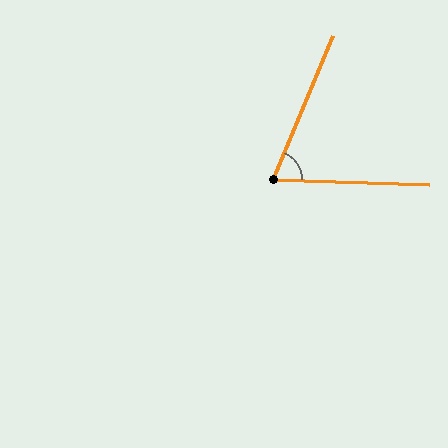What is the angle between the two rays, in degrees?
Approximately 69 degrees.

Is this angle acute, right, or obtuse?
It is acute.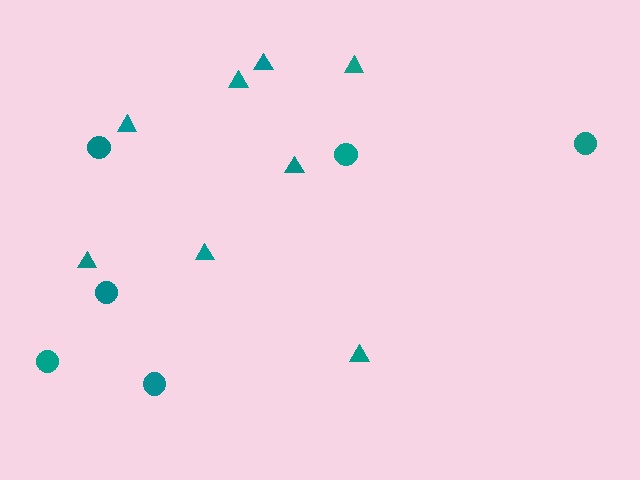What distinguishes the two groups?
There are 2 groups: one group of triangles (8) and one group of circles (6).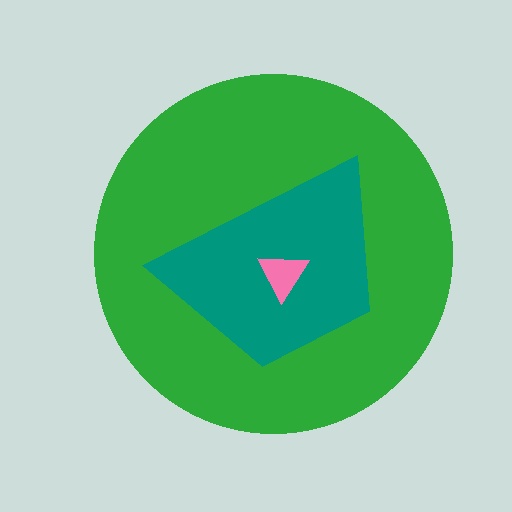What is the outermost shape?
The green circle.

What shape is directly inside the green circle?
The teal trapezoid.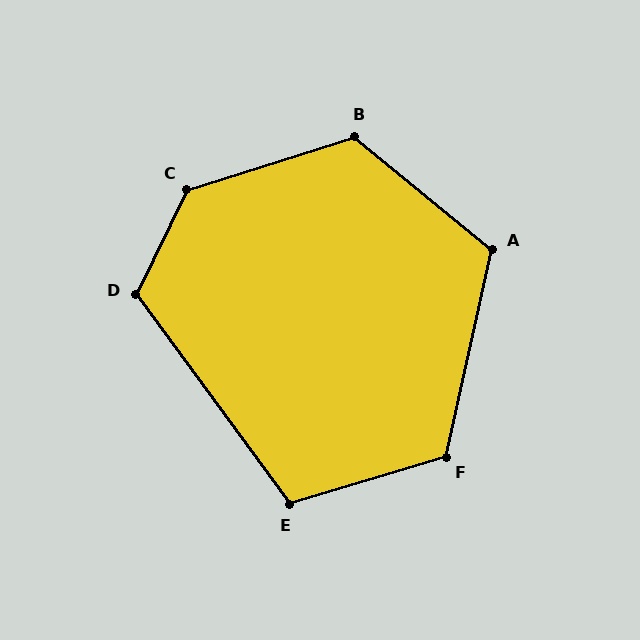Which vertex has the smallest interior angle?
E, at approximately 110 degrees.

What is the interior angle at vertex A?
Approximately 117 degrees (obtuse).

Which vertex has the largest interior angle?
C, at approximately 134 degrees.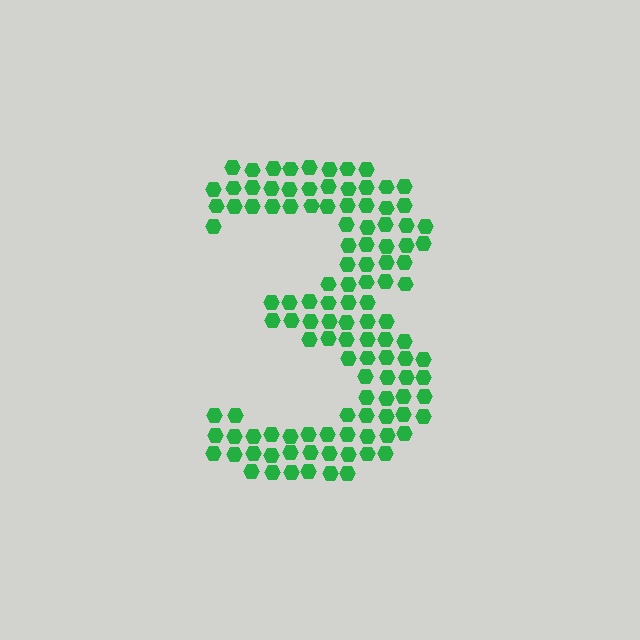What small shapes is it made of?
It is made of small hexagons.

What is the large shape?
The large shape is the digit 3.